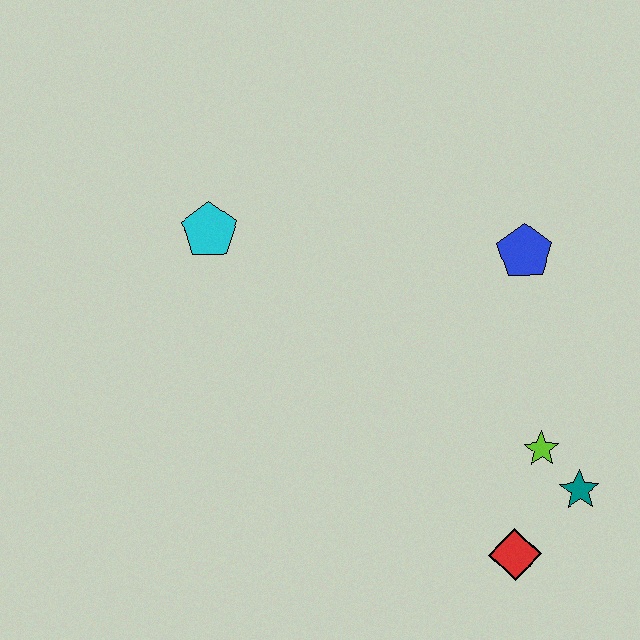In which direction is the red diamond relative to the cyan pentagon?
The red diamond is below the cyan pentagon.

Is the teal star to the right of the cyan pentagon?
Yes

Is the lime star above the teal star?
Yes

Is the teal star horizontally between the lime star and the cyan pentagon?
No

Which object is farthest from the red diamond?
The cyan pentagon is farthest from the red diamond.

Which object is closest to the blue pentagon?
The lime star is closest to the blue pentagon.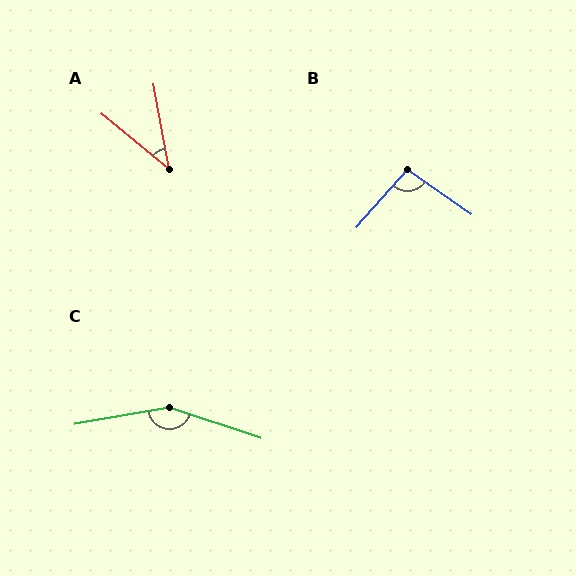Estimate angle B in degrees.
Approximately 96 degrees.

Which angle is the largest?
C, at approximately 152 degrees.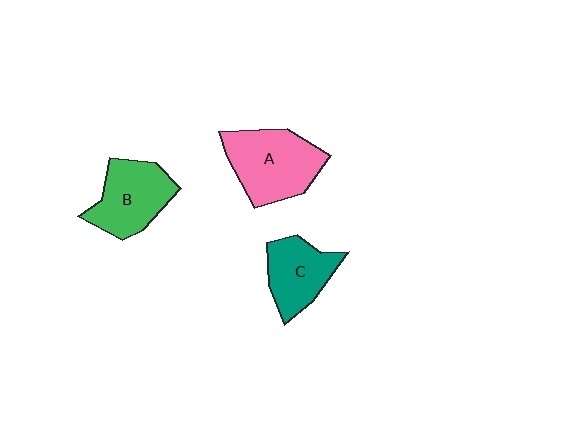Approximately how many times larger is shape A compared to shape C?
Approximately 1.4 times.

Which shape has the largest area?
Shape A (pink).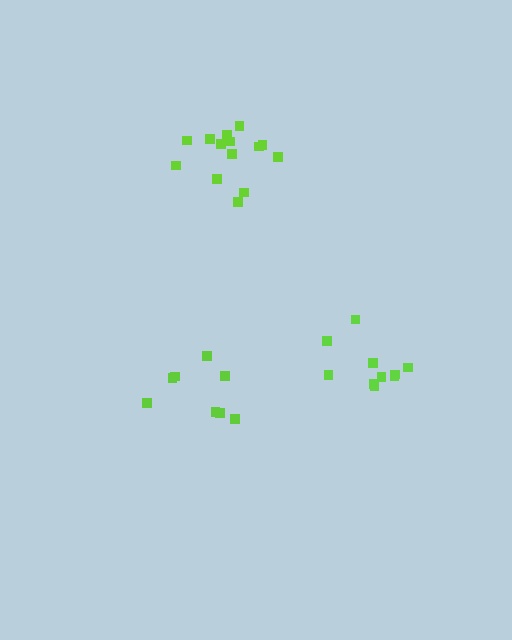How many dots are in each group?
Group 1: 8 dots, Group 2: 10 dots, Group 3: 14 dots (32 total).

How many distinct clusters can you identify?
There are 3 distinct clusters.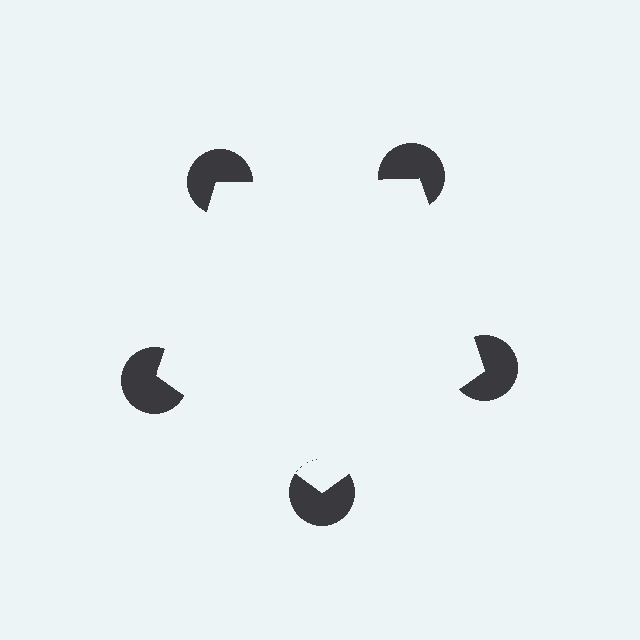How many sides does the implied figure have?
5 sides.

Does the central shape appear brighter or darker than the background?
It typically appears slightly brighter than the background, even though no actual brightness change is drawn.